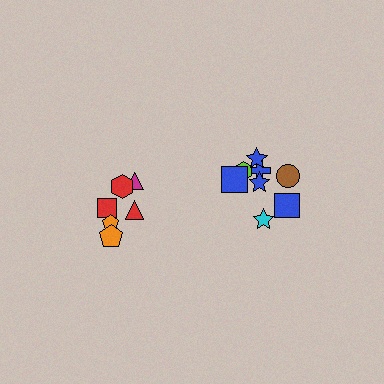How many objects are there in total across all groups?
There are 14 objects.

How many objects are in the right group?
There are 8 objects.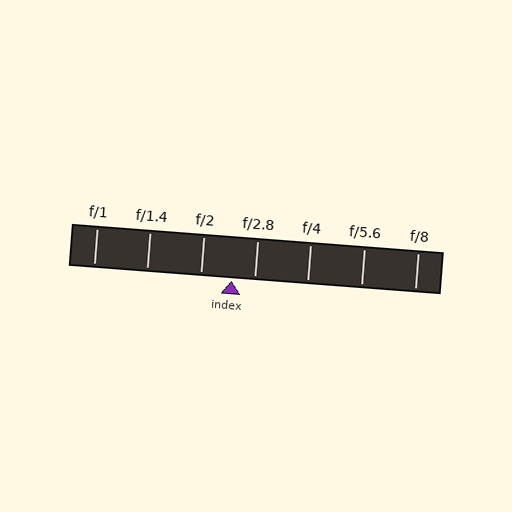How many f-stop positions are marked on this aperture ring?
There are 7 f-stop positions marked.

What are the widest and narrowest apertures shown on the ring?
The widest aperture shown is f/1 and the narrowest is f/8.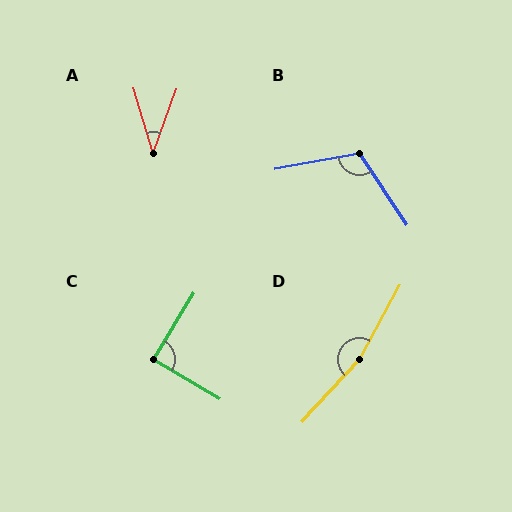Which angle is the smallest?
A, at approximately 36 degrees.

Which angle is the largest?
D, at approximately 166 degrees.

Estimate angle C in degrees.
Approximately 90 degrees.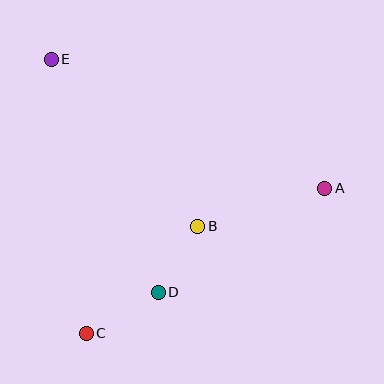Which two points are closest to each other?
Points B and D are closest to each other.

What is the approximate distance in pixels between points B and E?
The distance between B and E is approximately 222 pixels.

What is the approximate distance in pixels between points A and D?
The distance between A and D is approximately 196 pixels.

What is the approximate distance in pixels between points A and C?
The distance between A and C is approximately 279 pixels.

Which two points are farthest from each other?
Points A and E are farthest from each other.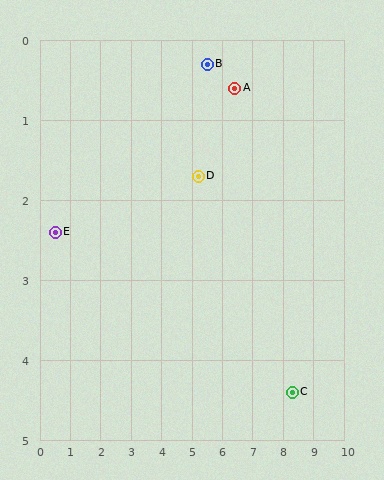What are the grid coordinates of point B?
Point B is at approximately (5.5, 0.3).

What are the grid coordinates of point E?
Point E is at approximately (0.5, 2.4).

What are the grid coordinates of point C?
Point C is at approximately (8.3, 4.4).